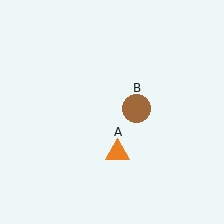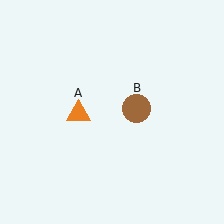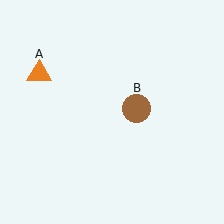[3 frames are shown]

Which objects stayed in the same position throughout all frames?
Brown circle (object B) remained stationary.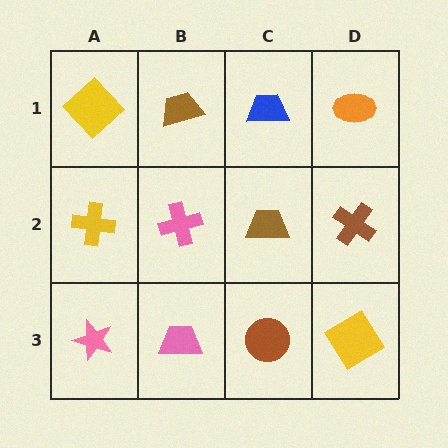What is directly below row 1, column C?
A brown trapezoid.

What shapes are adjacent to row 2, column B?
A brown trapezoid (row 1, column B), a pink trapezoid (row 3, column B), a yellow cross (row 2, column A), a brown trapezoid (row 2, column C).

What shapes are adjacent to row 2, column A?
A yellow diamond (row 1, column A), a pink star (row 3, column A), a pink cross (row 2, column B).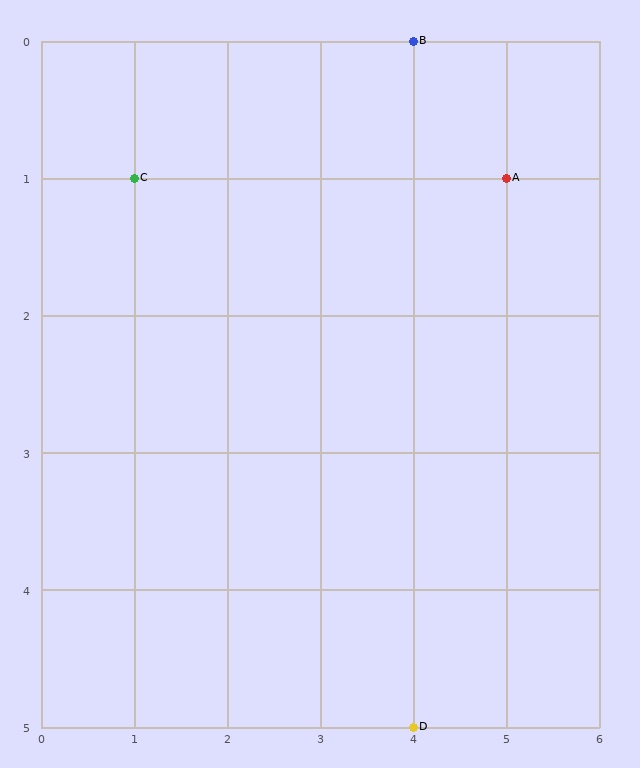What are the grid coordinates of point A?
Point A is at grid coordinates (5, 1).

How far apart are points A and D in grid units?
Points A and D are 1 column and 4 rows apart (about 4.1 grid units diagonally).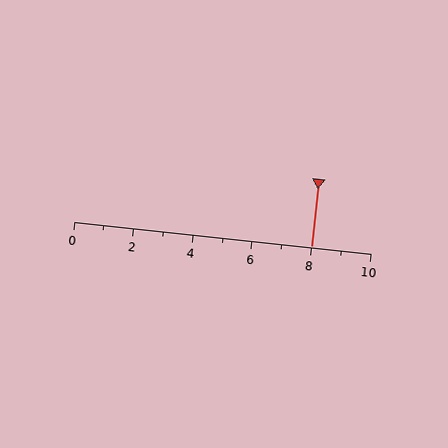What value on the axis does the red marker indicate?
The marker indicates approximately 8.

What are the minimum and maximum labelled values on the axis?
The axis runs from 0 to 10.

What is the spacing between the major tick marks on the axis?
The major ticks are spaced 2 apart.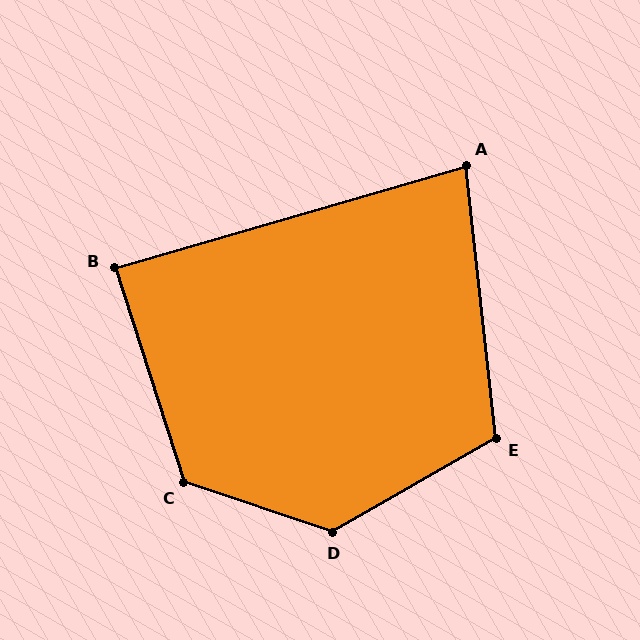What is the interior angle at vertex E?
Approximately 113 degrees (obtuse).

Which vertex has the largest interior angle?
D, at approximately 132 degrees.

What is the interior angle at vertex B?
Approximately 88 degrees (approximately right).